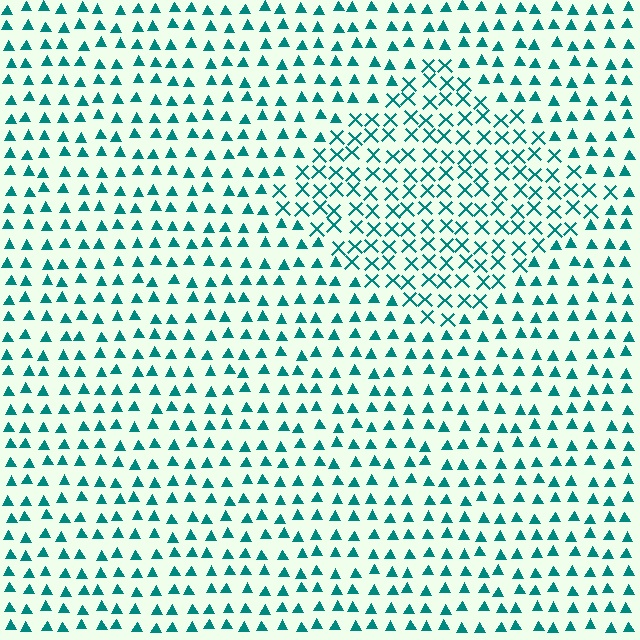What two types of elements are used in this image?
The image uses X marks inside the diamond region and triangles outside it.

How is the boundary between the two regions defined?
The boundary is defined by a change in element shape: X marks inside vs. triangles outside. All elements share the same color and spacing.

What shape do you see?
I see a diamond.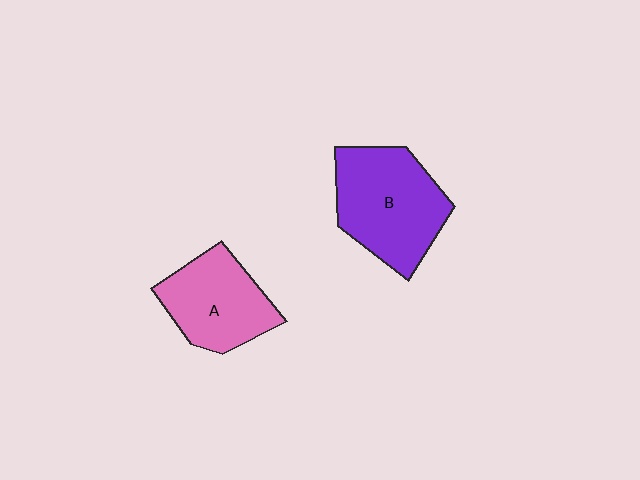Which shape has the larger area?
Shape B (purple).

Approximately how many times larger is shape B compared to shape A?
Approximately 1.3 times.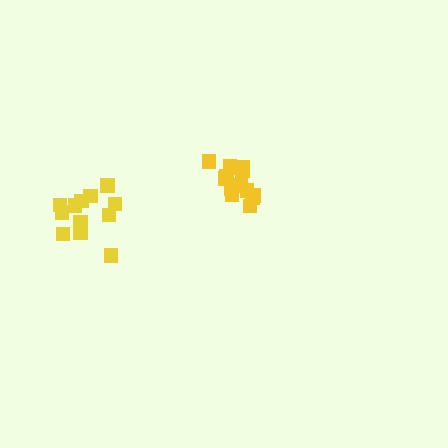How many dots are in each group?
Group 1: 14 dots, Group 2: 12 dots (26 total).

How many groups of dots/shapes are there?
There are 2 groups.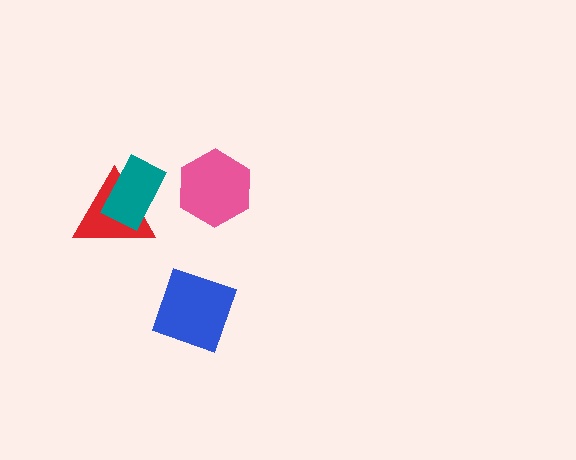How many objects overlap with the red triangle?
1 object overlaps with the red triangle.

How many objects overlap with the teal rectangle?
1 object overlaps with the teal rectangle.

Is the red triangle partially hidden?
Yes, it is partially covered by another shape.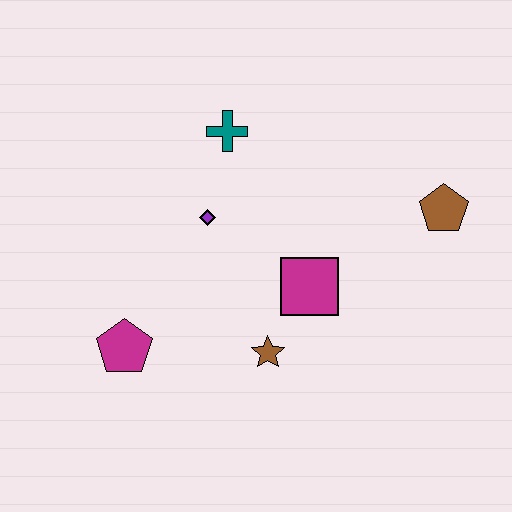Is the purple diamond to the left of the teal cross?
Yes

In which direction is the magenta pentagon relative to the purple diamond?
The magenta pentagon is below the purple diamond.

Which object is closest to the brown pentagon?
The magenta square is closest to the brown pentagon.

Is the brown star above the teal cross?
No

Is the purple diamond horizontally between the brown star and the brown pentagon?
No